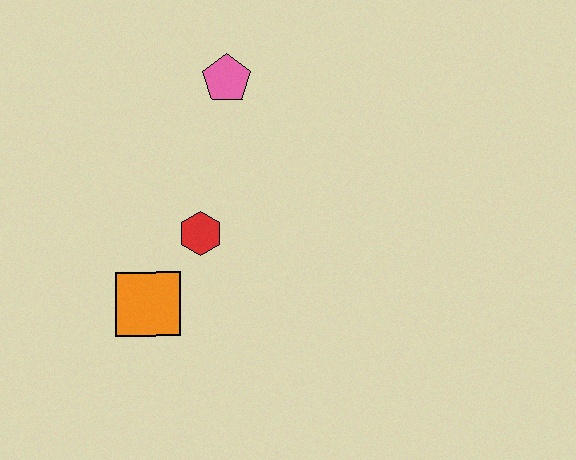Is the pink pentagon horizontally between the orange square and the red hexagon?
No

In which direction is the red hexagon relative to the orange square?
The red hexagon is above the orange square.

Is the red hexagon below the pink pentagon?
Yes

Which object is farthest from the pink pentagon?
The orange square is farthest from the pink pentagon.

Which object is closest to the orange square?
The red hexagon is closest to the orange square.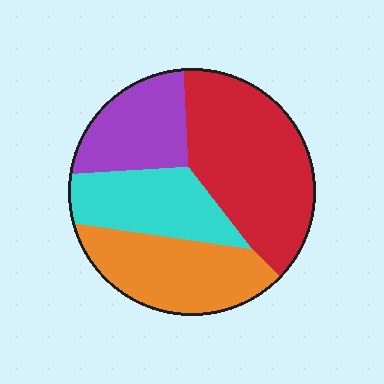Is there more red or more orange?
Red.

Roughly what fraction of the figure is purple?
Purple covers around 20% of the figure.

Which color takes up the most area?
Red, at roughly 35%.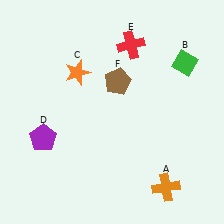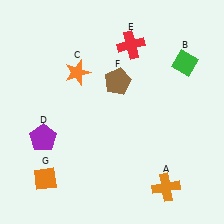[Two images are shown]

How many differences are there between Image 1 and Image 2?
There is 1 difference between the two images.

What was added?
An orange diamond (G) was added in Image 2.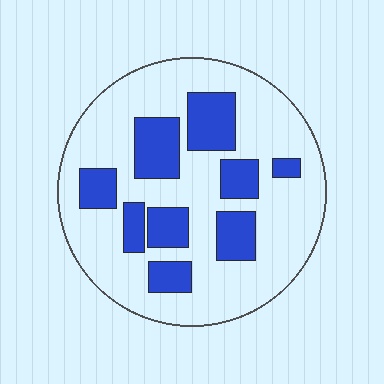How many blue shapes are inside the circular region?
9.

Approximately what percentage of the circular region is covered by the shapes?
Approximately 25%.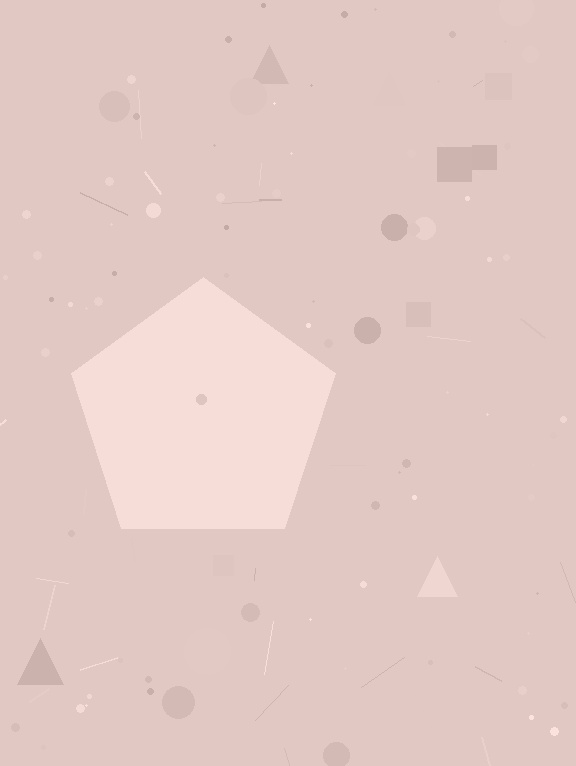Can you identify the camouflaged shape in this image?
The camouflaged shape is a pentagon.